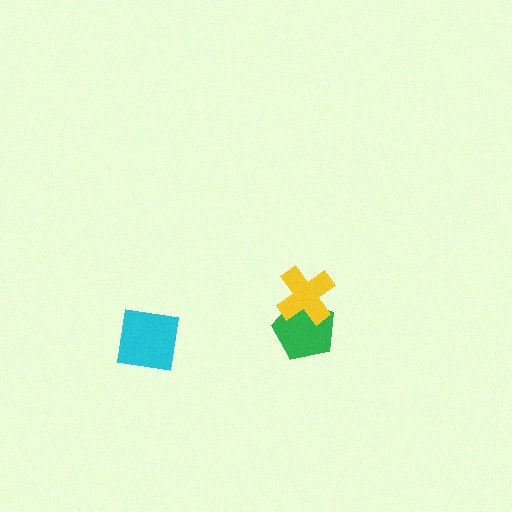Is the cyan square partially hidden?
No, no other shape covers it.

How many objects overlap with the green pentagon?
1 object overlaps with the green pentagon.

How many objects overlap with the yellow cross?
1 object overlaps with the yellow cross.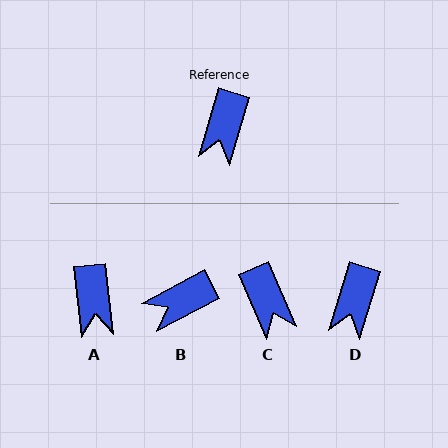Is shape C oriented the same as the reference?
No, it is off by about 40 degrees.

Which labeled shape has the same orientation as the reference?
D.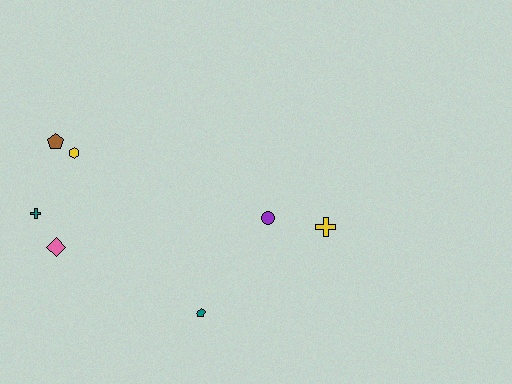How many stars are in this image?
There are no stars.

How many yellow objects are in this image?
There are 2 yellow objects.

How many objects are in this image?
There are 7 objects.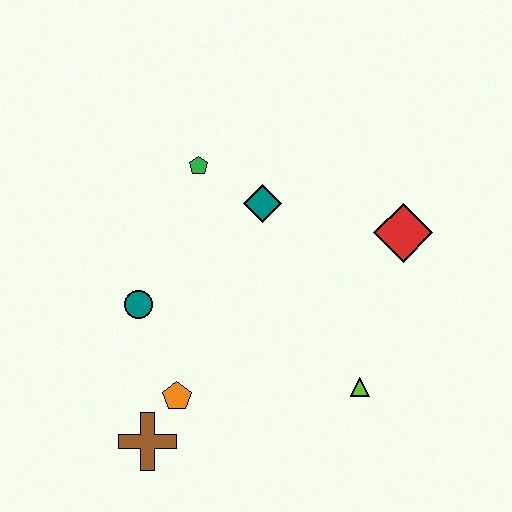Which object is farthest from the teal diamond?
The brown cross is farthest from the teal diamond.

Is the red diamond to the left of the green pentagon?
No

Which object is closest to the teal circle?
The orange pentagon is closest to the teal circle.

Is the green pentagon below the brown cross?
No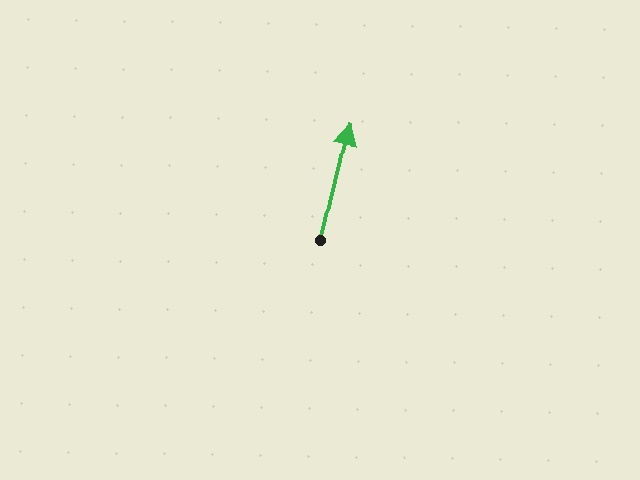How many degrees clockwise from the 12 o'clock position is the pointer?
Approximately 13 degrees.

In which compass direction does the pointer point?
North.